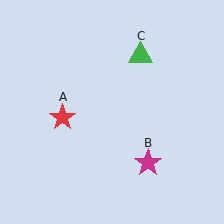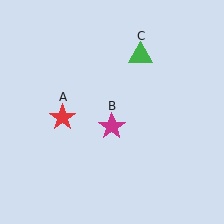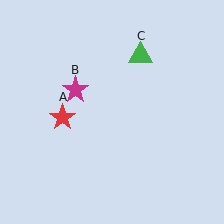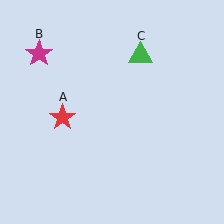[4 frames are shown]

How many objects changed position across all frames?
1 object changed position: magenta star (object B).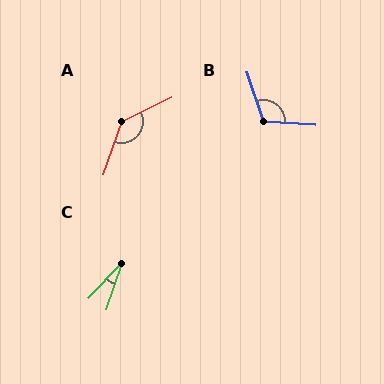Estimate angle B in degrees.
Approximately 112 degrees.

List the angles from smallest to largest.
C (25°), B (112°), A (135°).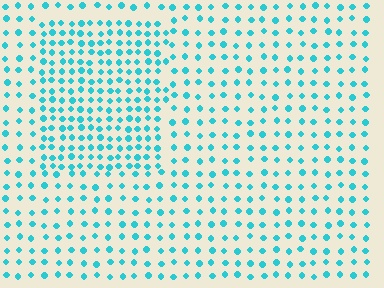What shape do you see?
I see a rectangle.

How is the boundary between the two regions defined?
The boundary is defined by a change in element density (approximately 1.8x ratio). All elements are the same color, size, and shape.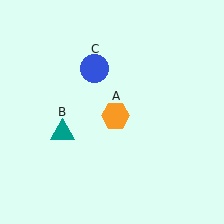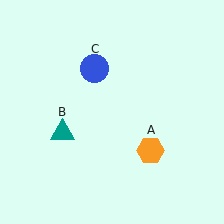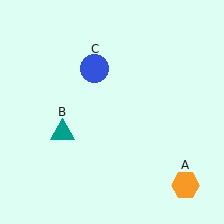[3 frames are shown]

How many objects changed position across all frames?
1 object changed position: orange hexagon (object A).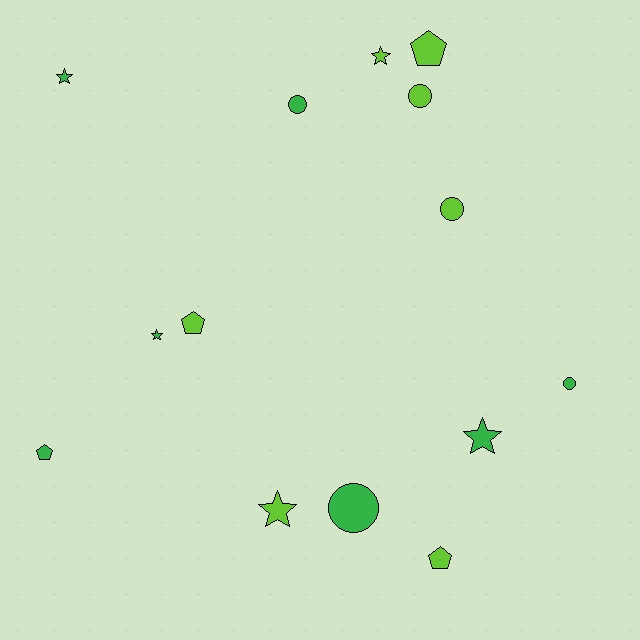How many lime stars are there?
There are 2 lime stars.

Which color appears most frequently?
Lime, with 7 objects.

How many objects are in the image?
There are 14 objects.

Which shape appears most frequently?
Star, with 5 objects.